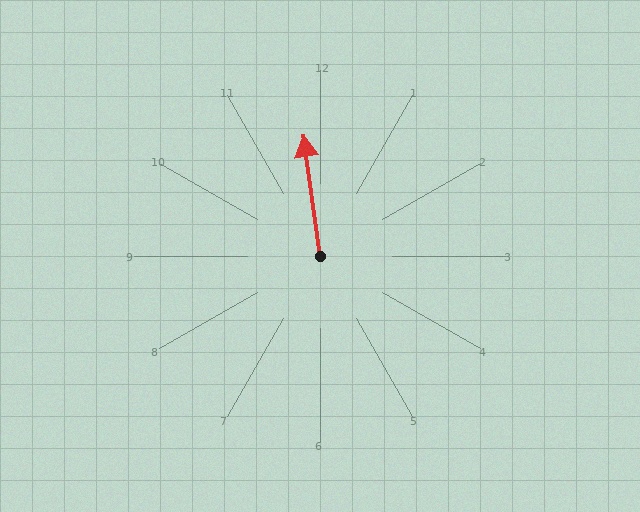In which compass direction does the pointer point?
North.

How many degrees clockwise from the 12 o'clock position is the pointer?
Approximately 352 degrees.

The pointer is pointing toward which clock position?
Roughly 12 o'clock.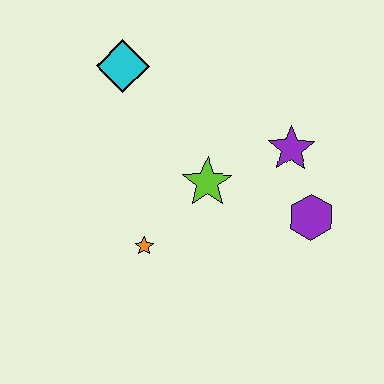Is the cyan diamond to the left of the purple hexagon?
Yes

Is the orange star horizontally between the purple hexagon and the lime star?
No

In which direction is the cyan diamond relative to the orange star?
The cyan diamond is above the orange star.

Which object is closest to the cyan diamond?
The lime star is closest to the cyan diamond.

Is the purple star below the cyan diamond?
Yes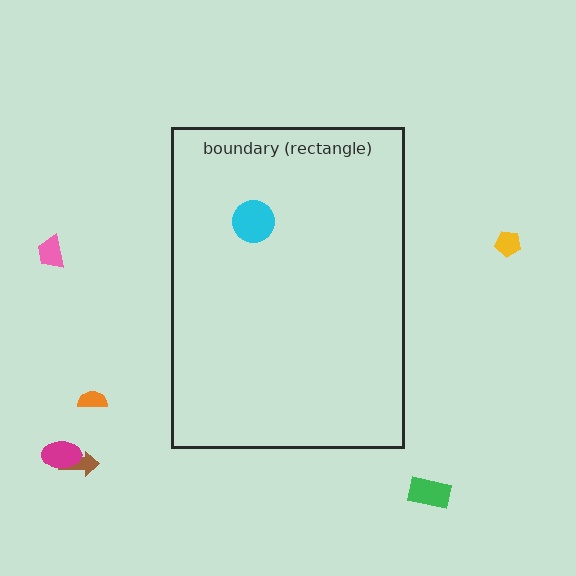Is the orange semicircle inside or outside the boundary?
Outside.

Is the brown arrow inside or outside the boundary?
Outside.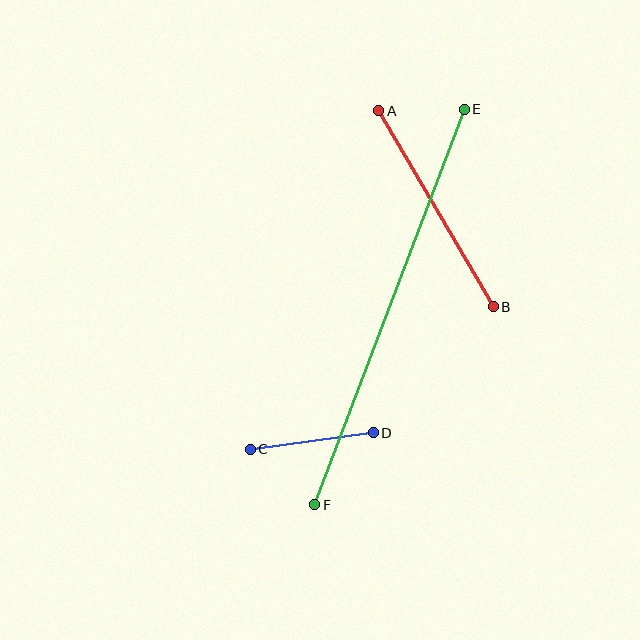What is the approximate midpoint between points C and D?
The midpoint is at approximately (312, 441) pixels.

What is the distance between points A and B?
The distance is approximately 227 pixels.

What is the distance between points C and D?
The distance is approximately 124 pixels.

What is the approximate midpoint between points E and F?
The midpoint is at approximately (389, 307) pixels.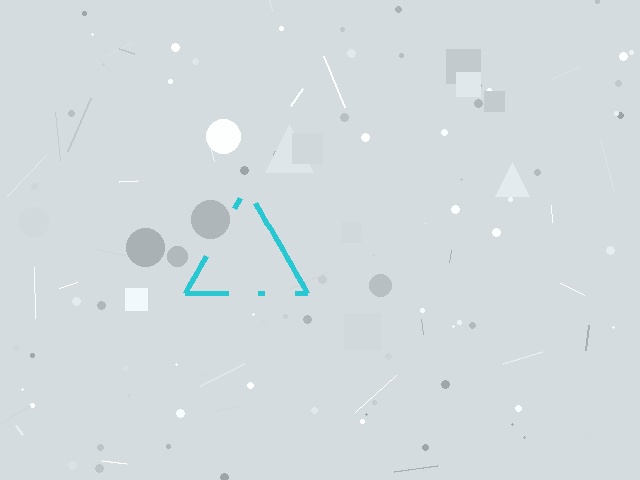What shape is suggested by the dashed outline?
The dashed outline suggests a triangle.